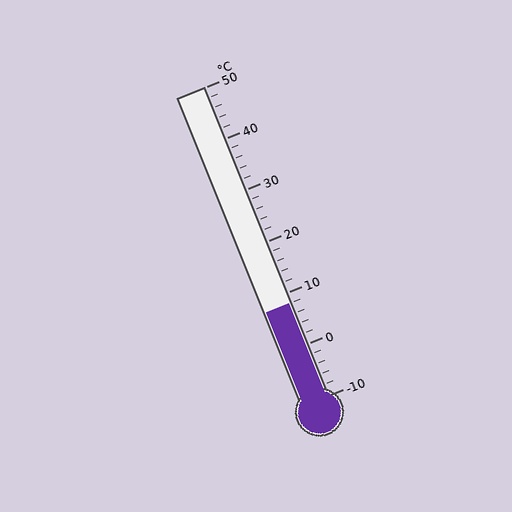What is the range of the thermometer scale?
The thermometer scale ranges from -10°C to 50°C.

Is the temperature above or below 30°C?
The temperature is below 30°C.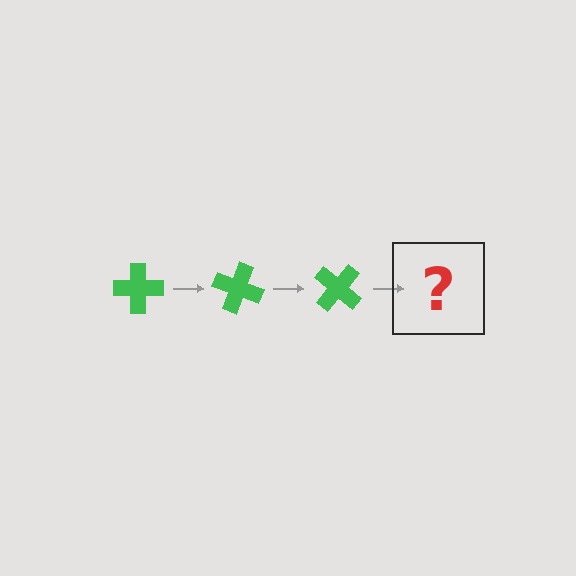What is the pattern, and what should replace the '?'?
The pattern is that the cross rotates 20 degrees each step. The '?' should be a green cross rotated 60 degrees.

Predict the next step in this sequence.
The next step is a green cross rotated 60 degrees.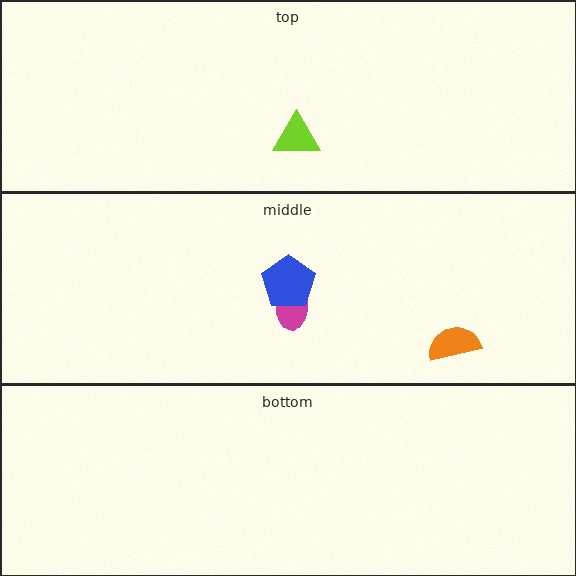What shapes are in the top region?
The lime triangle.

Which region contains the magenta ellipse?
The middle region.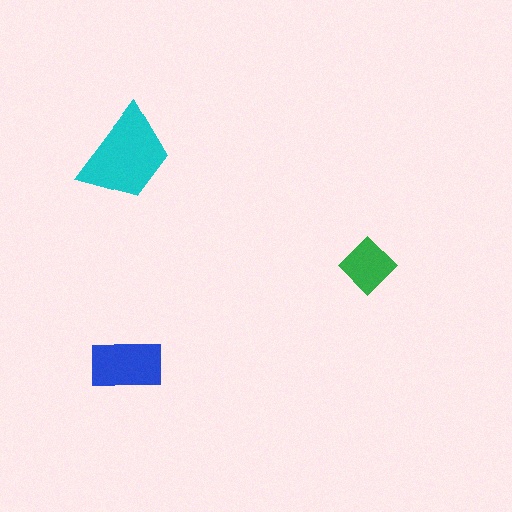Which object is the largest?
The cyan trapezoid.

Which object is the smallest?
The green diamond.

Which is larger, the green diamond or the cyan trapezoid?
The cyan trapezoid.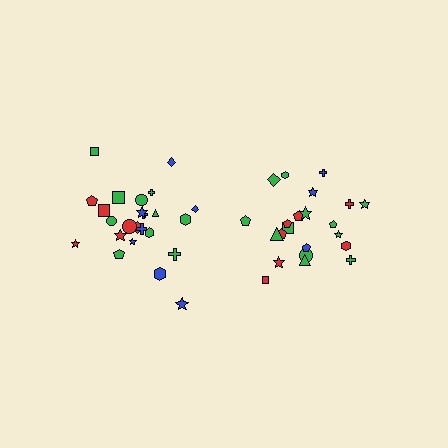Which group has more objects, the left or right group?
The left group.